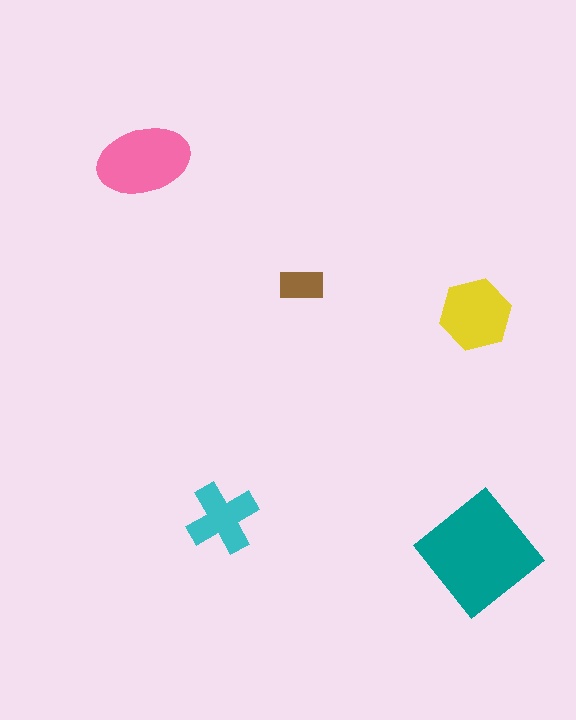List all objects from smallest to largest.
The brown rectangle, the cyan cross, the yellow hexagon, the pink ellipse, the teal diamond.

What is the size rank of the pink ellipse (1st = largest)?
2nd.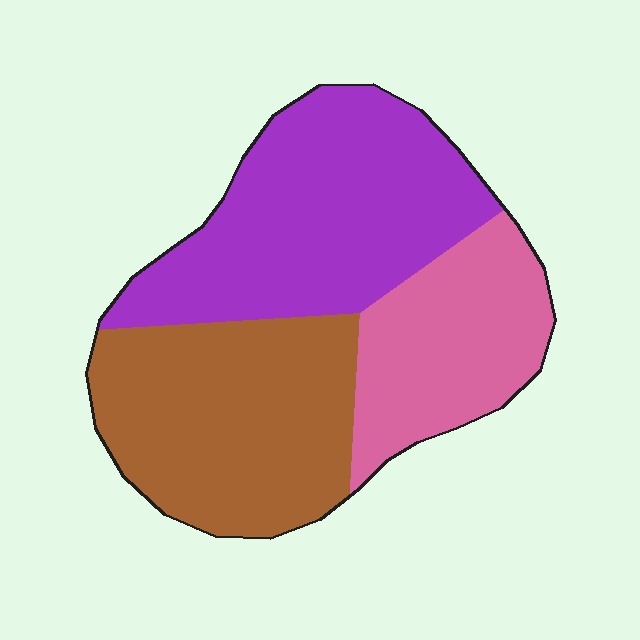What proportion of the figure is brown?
Brown covers about 35% of the figure.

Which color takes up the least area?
Pink, at roughly 25%.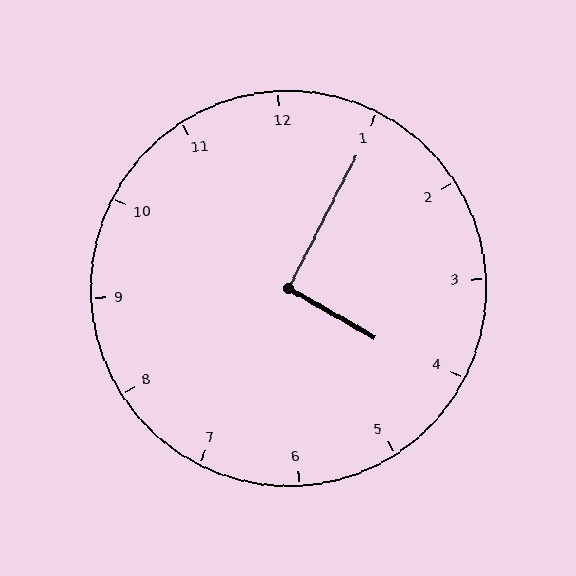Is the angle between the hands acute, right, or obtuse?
It is right.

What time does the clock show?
4:05.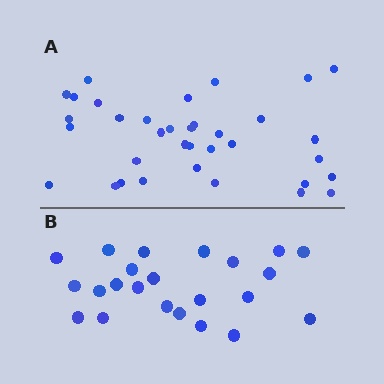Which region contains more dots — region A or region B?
Region A (the top region) has more dots.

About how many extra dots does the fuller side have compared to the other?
Region A has roughly 12 or so more dots than region B.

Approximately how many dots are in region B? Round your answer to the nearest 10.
About 20 dots. (The exact count is 23, which rounds to 20.)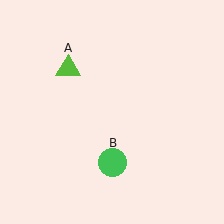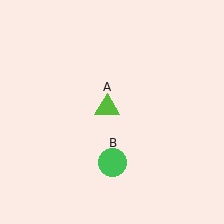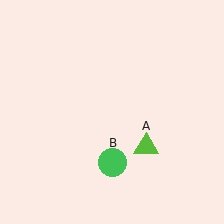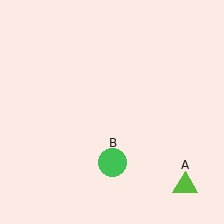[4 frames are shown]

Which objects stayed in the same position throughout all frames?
Green circle (object B) remained stationary.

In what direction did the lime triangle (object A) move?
The lime triangle (object A) moved down and to the right.